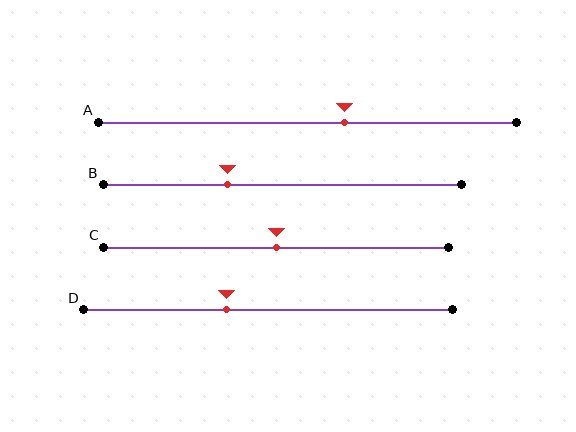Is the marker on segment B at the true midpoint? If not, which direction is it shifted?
No, the marker on segment B is shifted to the left by about 15% of the segment length.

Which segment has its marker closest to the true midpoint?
Segment C has its marker closest to the true midpoint.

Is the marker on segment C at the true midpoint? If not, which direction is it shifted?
Yes, the marker on segment C is at the true midpoint.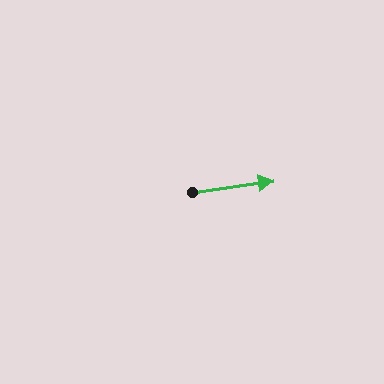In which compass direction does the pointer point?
East.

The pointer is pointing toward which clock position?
Roughly 3 o'clock.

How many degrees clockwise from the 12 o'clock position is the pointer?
Approximately 82 degrees.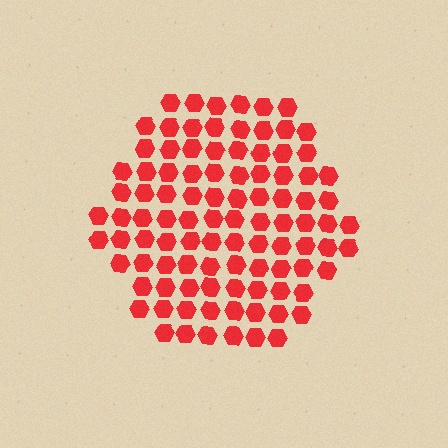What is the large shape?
The large shape is a hexagon.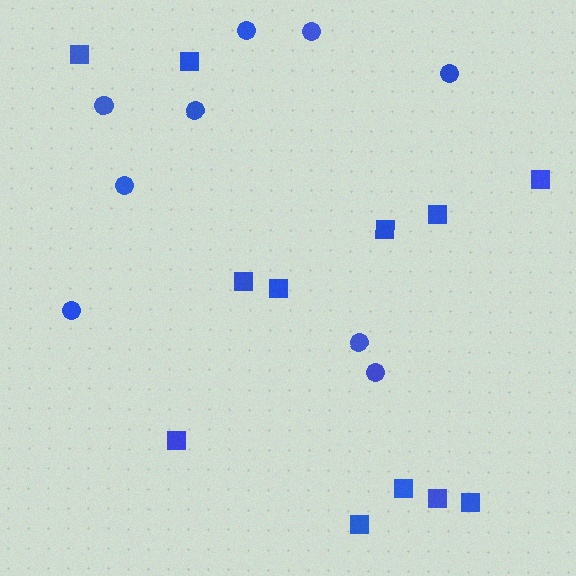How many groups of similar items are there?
There are 2 groups: one group of squares (12) and one group of circles (9).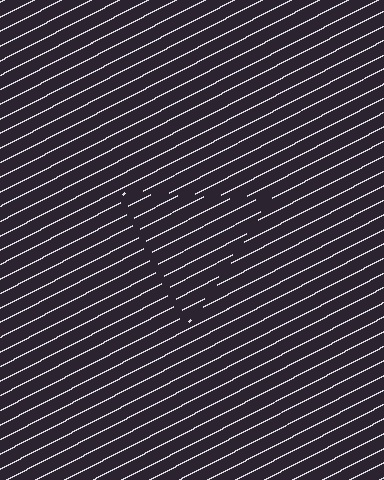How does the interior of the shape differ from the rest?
The interior of the shape contains the same grating, shifted by half a period — the contour is defined by the phase discontinuity where line-ends from the inner and outer gratings abut.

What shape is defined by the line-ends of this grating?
An illusory triangle. The interior of the shape contains the same grating, shifted by half a period — the contour is defined by the phase discontinuity where line-ends from the inner and outer gratings abut.